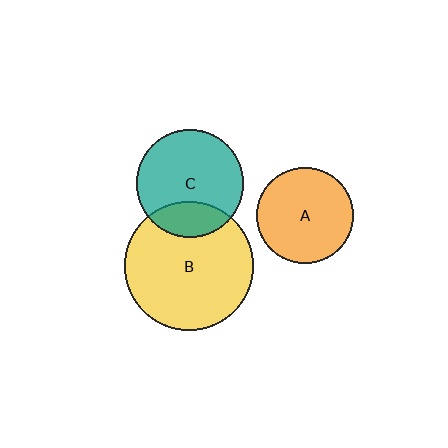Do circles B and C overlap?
Yes.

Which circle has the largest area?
Circle B (yellow).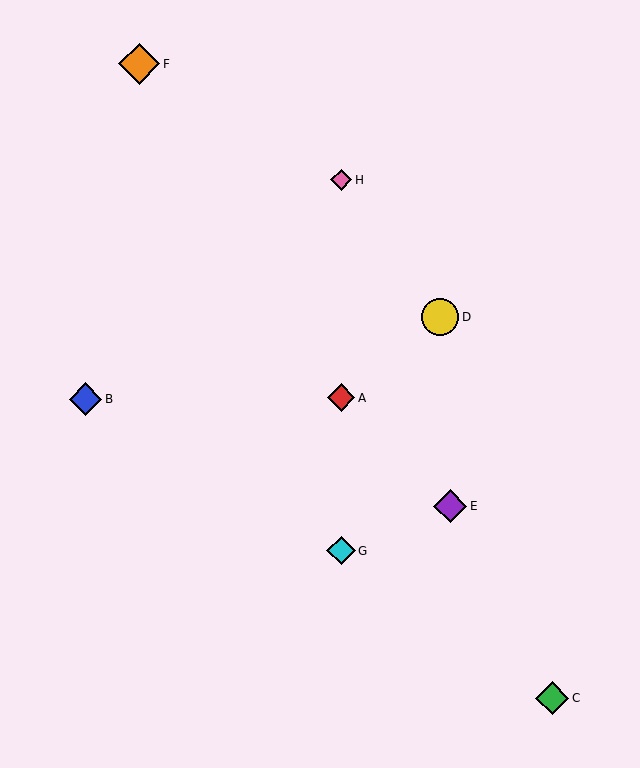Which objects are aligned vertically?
Objects A, G, H are aligned vertically.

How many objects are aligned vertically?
3 objects (A, G, H) are aligned vertically.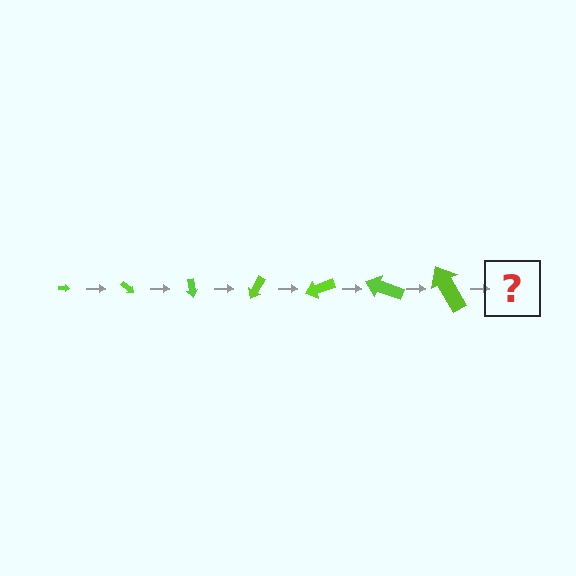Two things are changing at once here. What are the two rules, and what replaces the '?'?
The two rules are that the arrow grows larger each step and it rotates 40 degrees each step. The '?' should be an arrow, larger than the previous one and rotated 280 degrees from the start.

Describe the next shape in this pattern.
It should be an arrow, larger than the previous one and rotated 280 degrees from the start.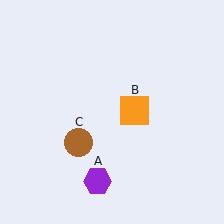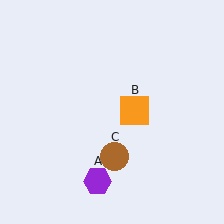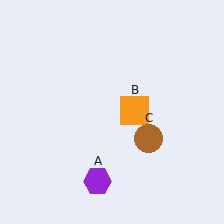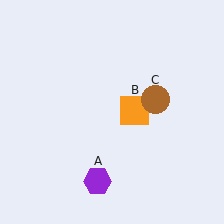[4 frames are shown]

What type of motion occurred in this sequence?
The brown circle (object C) rotated counterclockwise around the center of the scene.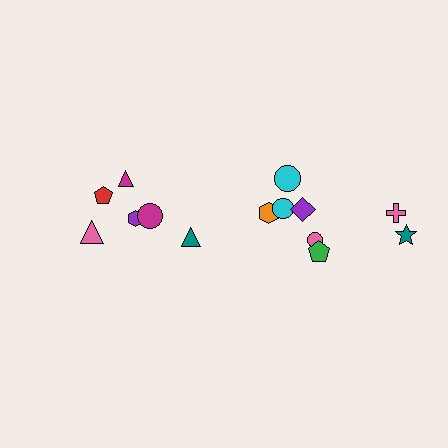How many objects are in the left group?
There are 6 objects.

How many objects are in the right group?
There are 8 objects.